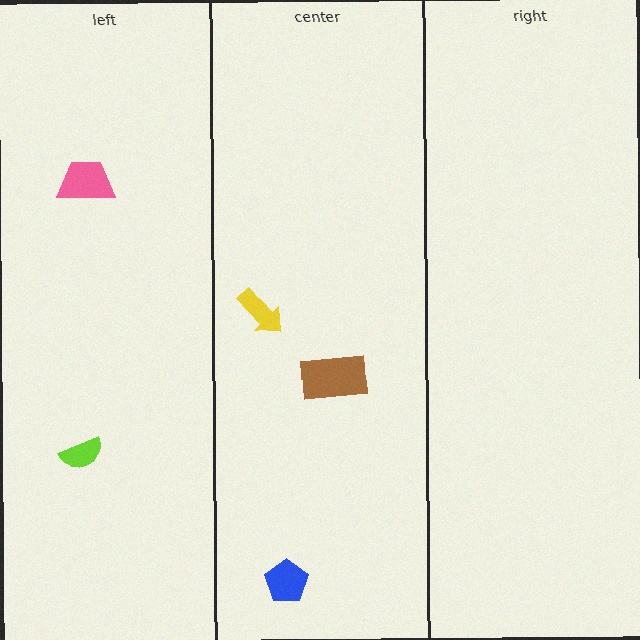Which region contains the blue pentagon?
The center region.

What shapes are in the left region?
The pink trapezoid, the lime semicircle.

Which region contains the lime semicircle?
The left region.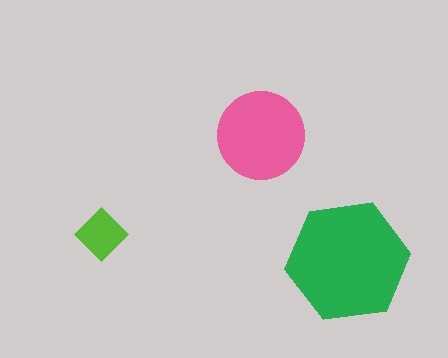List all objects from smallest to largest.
The lime diamond, the pink circle, the green hexagon.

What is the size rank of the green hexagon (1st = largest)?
1st.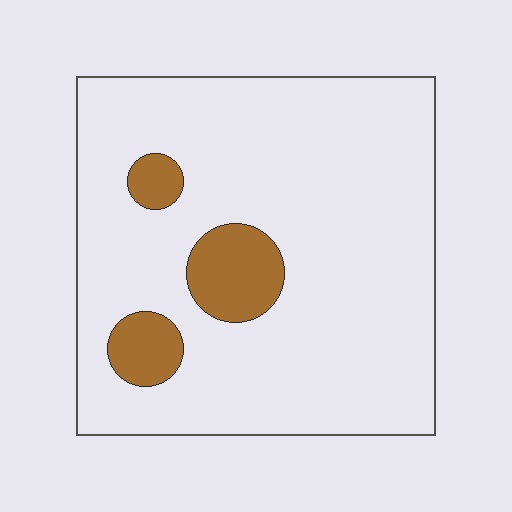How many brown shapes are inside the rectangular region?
3.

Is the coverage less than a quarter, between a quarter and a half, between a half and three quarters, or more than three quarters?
Less than a quarter.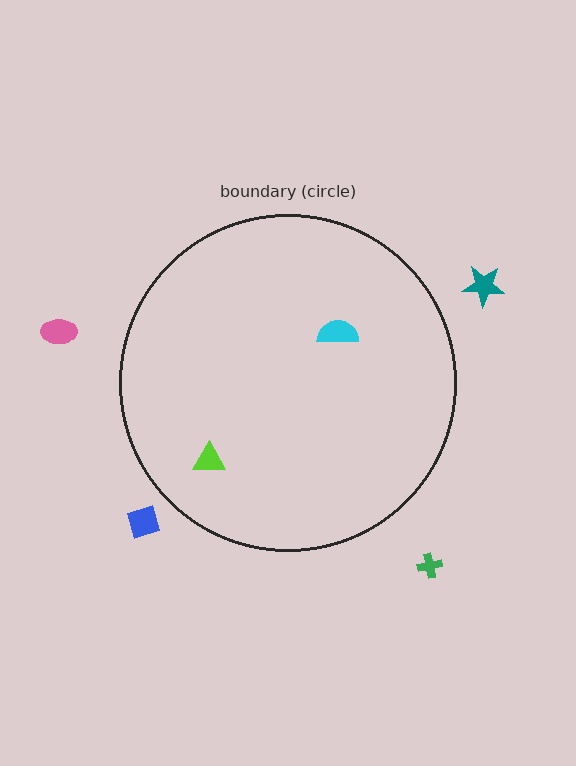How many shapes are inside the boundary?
2 inside, 4 outside.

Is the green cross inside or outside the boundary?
Outside.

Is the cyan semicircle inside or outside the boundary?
Inside.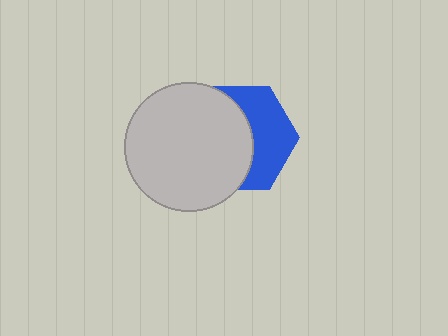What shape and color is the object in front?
The object in front is a light gray circle.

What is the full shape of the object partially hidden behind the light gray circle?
The partially hidden object is a blue hexagon.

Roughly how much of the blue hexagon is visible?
A small part of it is visible (roughly 45%).